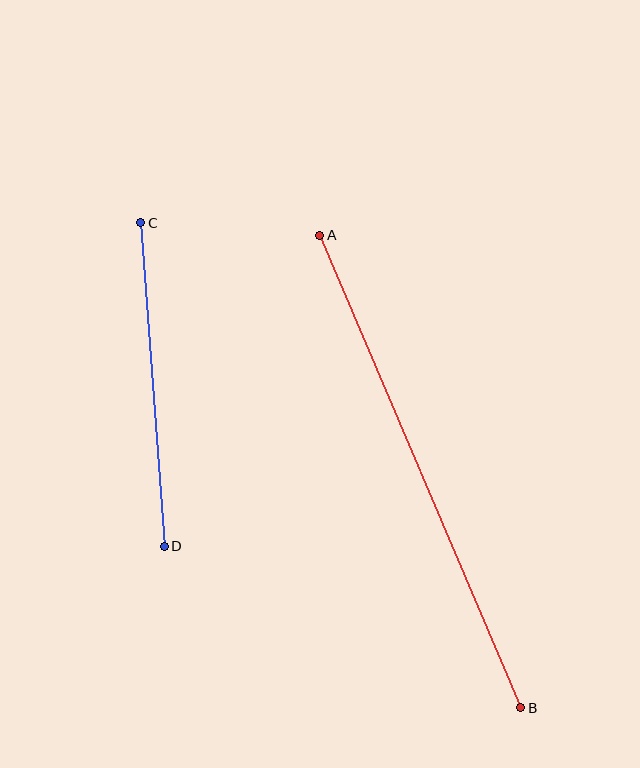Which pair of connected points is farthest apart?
Points A and B are farthest apart.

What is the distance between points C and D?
The distance is approximately 325 pixels.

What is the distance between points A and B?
The distance is approximately 513 pixels.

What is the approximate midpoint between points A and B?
The midpoint is at approximately (420, 472) pixels.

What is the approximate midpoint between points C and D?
The midpoint is at approximately (153, 384) pixels.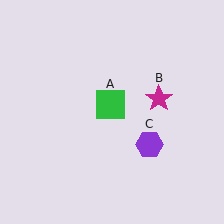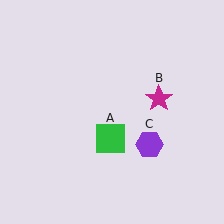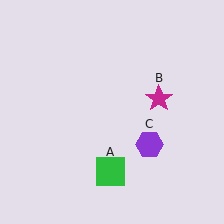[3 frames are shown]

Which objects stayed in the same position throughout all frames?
Magenta star (object B) and purple hexagon (object C) remained stationary.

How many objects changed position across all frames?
1 object changed position: green square (object A).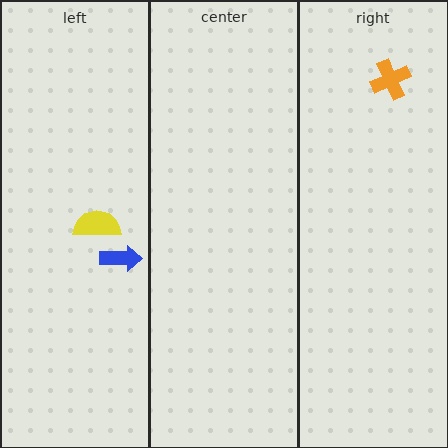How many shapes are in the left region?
2.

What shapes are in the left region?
The blue arrow, the yellow semicircle.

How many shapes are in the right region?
1.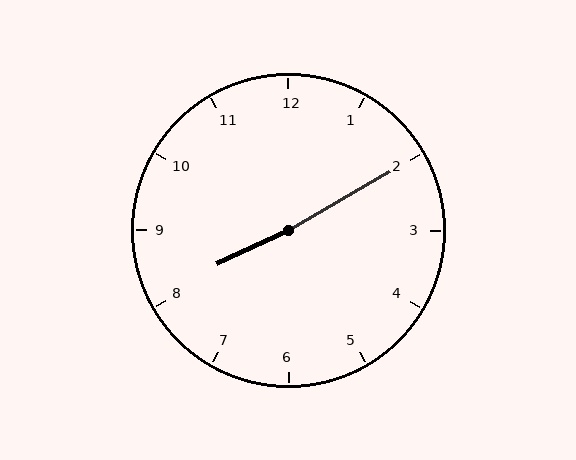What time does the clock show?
8:10.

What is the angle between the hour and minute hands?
Approximately 175 degrees.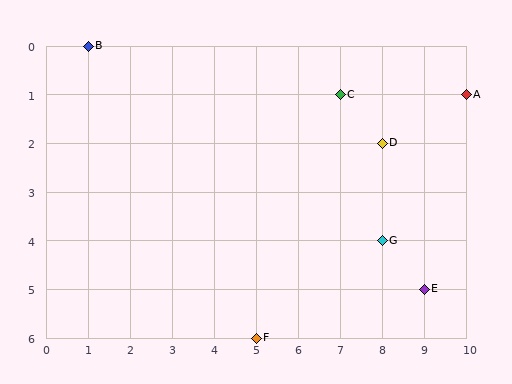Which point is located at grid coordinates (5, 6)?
Point F is at (5, 6).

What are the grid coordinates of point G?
Point G is at grid coordinates (8, 4).